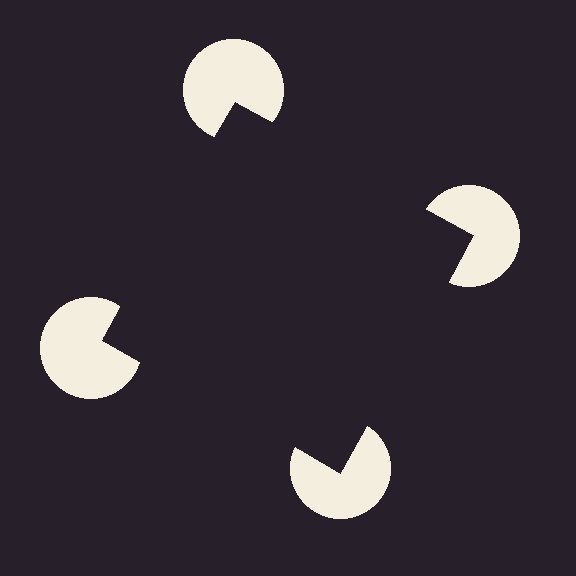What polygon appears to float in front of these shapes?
An illusory square — its edges are inferred from the aligned wedge cuts in the pac-man discs, not physically drawn.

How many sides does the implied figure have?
4 sides.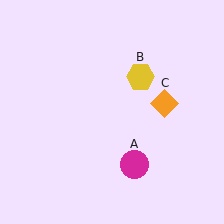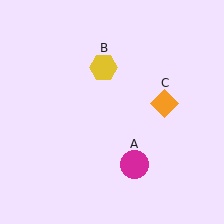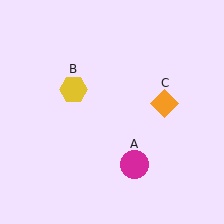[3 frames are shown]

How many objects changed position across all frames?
1 object changed position: yellow hexagon (object B).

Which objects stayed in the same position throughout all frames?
Magenta circle (object A) and orange diamond (object C) remained stationary.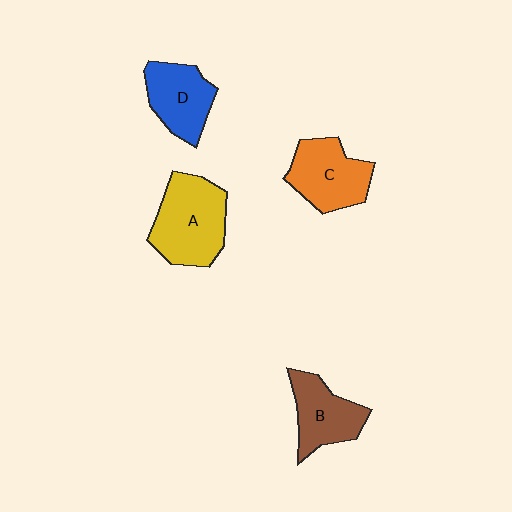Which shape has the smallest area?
Shape B (brown).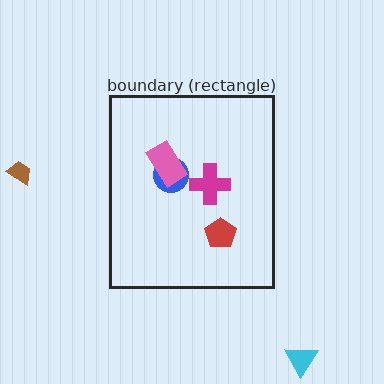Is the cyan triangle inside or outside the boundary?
Outside.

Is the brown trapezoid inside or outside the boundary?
Outside.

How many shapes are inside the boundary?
4 inside, 2 outside.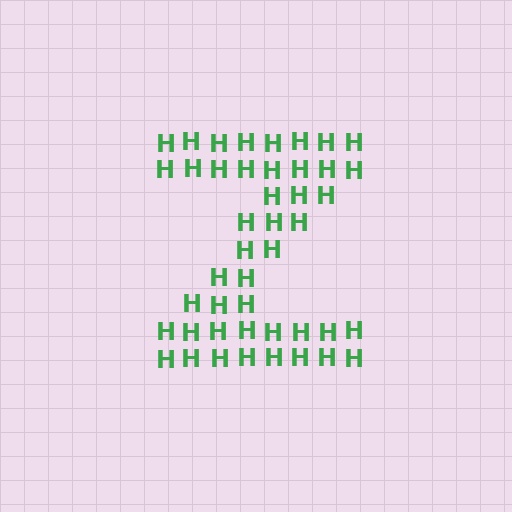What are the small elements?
The small elements are letter H's.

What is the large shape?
The large shape is the letter Z.